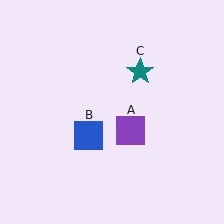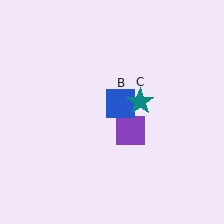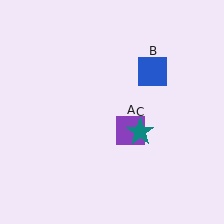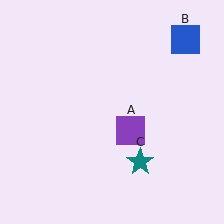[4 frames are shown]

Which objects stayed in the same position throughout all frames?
Purple square (object A) remained stationary.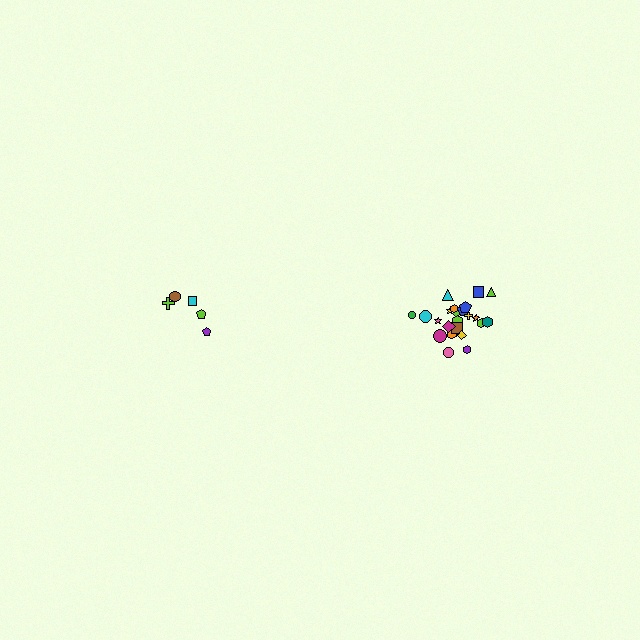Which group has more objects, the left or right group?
The right group.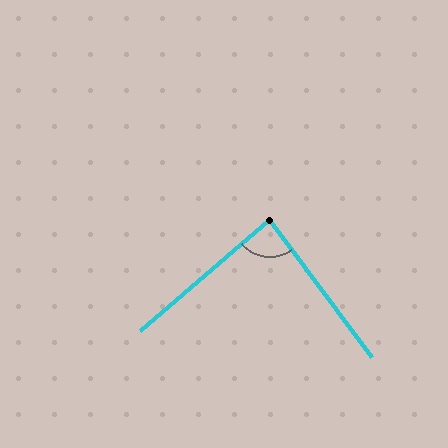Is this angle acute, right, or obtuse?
It is approximately a right angle.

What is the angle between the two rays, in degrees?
Approximately 86 degrees.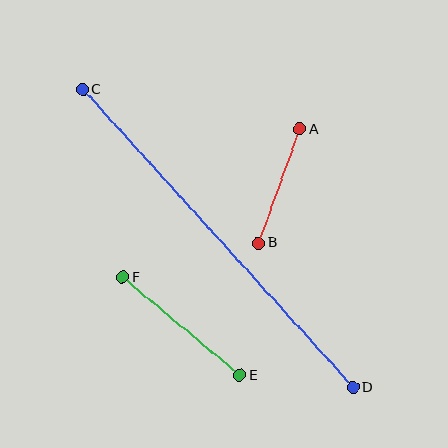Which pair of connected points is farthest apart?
Points C and D are farthest apart.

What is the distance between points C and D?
The distance is approximately 402 pixels.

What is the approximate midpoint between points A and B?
The midpoint is at approximately (279, 186) pixels.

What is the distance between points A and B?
The distance is approximately 121 pixels.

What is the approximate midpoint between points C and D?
The midpoint is at approximately (218, 238) pixels.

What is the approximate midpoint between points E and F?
The midpoint is at approximately (181, 326) pixels.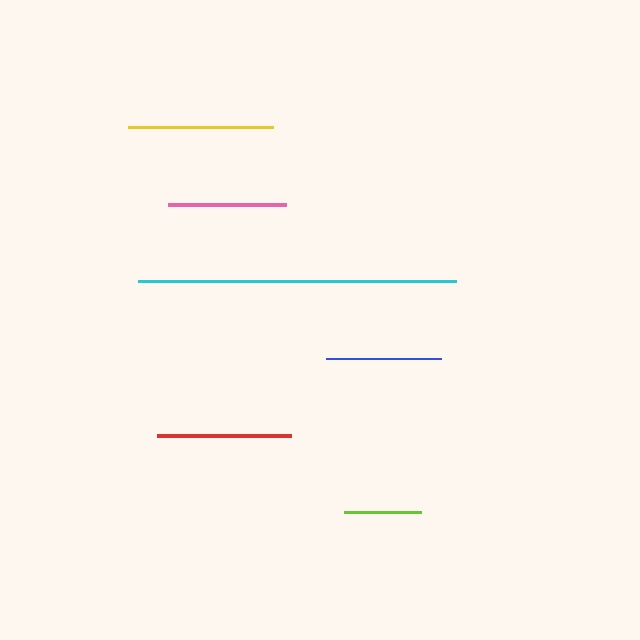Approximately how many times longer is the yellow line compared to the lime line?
The yellow line is approximately 1.9 times the length of the lime line.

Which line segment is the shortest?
The lime line is the shortest at approximately 76 pixels.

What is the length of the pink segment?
The pink segment is approximately 117 pixels long.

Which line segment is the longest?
The cyan line is the longest at approximately 318 pixels.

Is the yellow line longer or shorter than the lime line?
The yellow line is longer than the lime line.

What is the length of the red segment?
The red segment is approximately 134 pixels long.